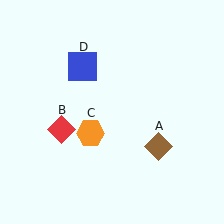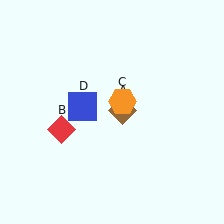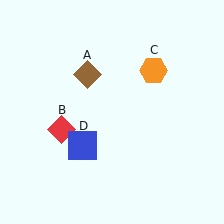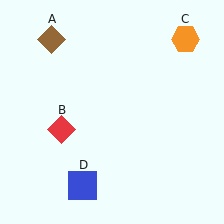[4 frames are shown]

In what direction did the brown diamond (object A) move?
The brown diamond (object A) moved up and to the left.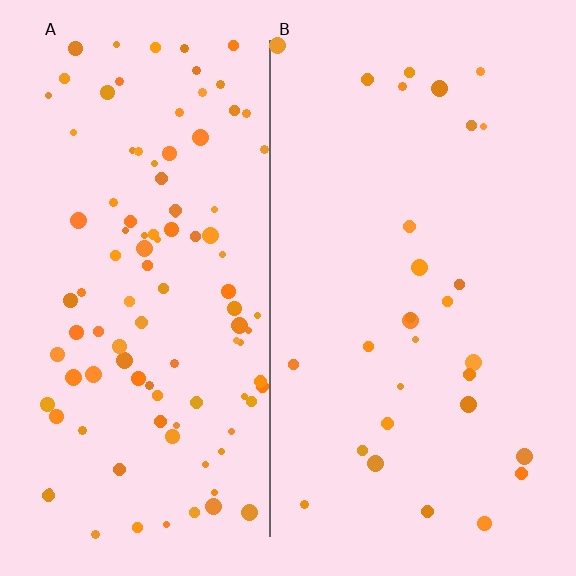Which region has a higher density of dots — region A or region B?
A (the left).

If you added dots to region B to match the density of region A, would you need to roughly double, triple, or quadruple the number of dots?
Approximately triple.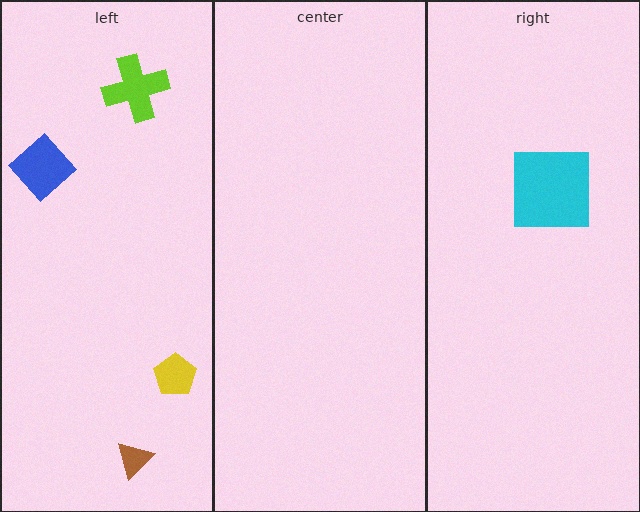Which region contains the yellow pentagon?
The left region.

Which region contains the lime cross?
The left region.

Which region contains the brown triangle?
The left region.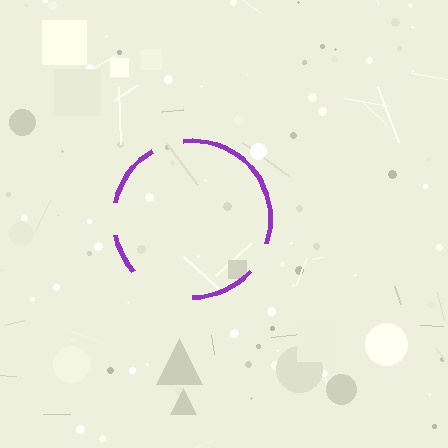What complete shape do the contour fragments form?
The contour fragments form a circle.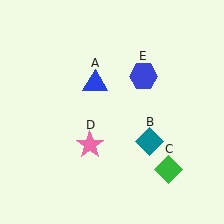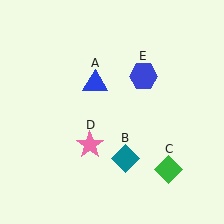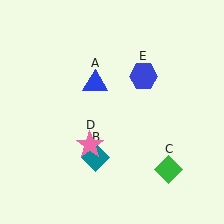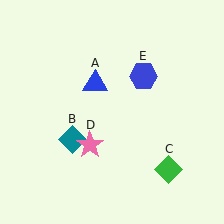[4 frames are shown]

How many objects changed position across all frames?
1 object changed position: teal diamond (object B).